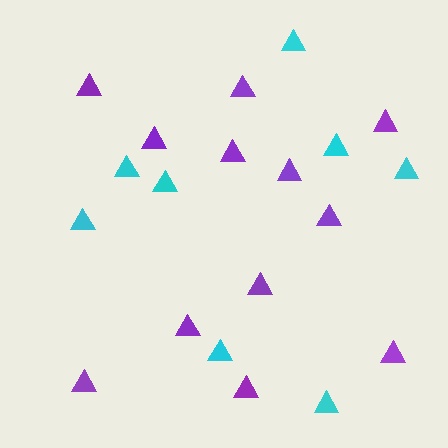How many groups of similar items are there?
There are 2 groups: one group of cyan triangles (8) and one group of purple triangles (12).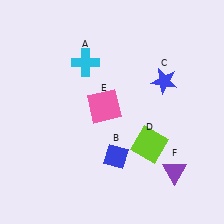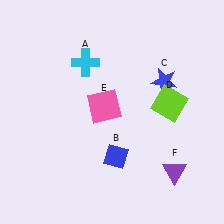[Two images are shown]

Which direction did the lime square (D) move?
The lime square (D) moved up.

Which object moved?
The lime square (D) moved up.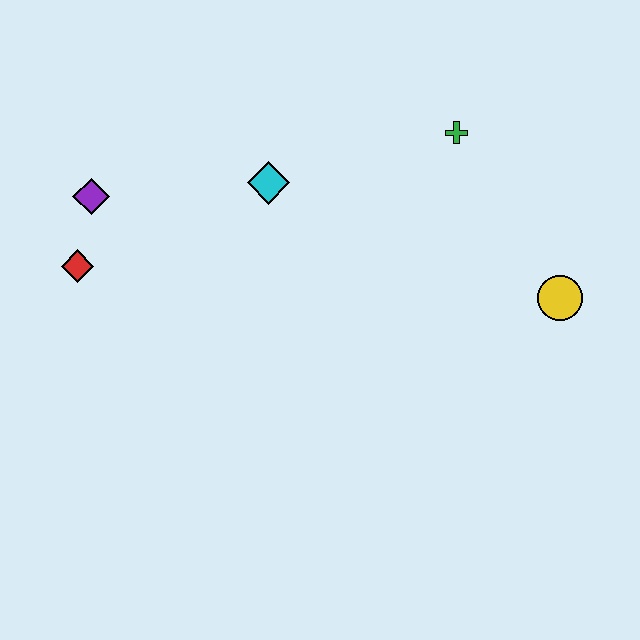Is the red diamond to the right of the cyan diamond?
No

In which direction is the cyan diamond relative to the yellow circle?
The cyan diamond is to the left of the yellow circle.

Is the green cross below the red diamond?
No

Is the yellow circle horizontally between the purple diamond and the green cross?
No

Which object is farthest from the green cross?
The red diamond is farthest from the green cross.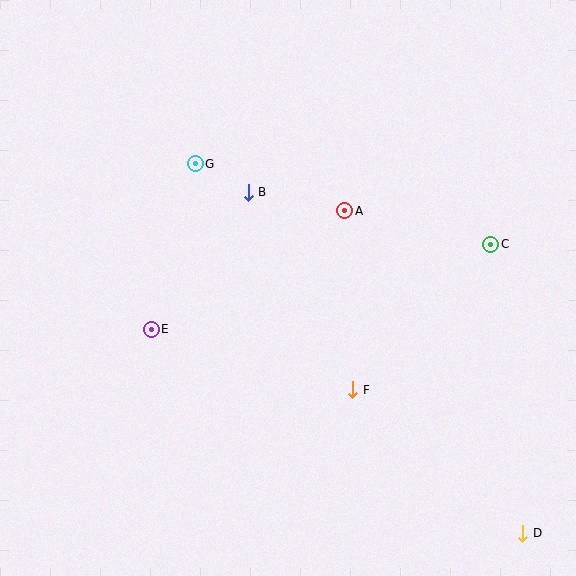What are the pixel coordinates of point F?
Point F is at (353, 390).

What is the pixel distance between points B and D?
The distance between B and D is 438 pixels.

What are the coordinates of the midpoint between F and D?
The midpoint between F and D is at (438, 462).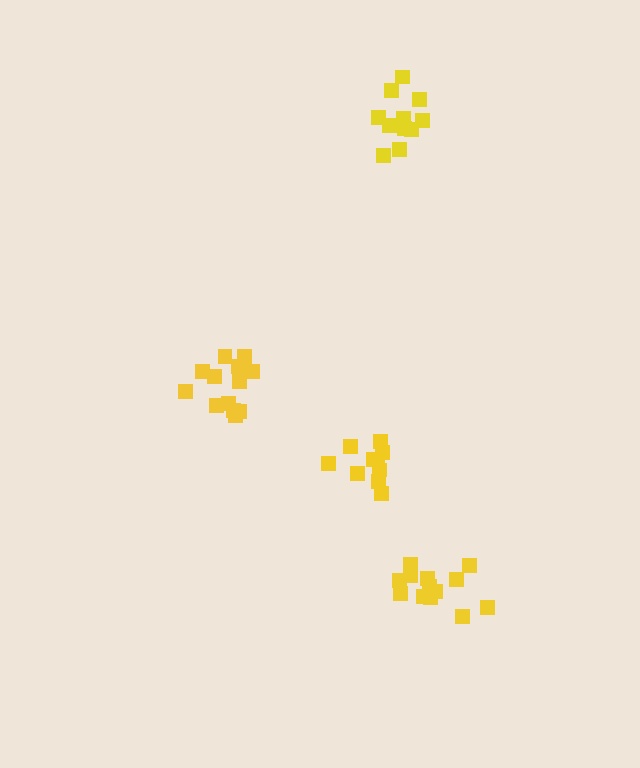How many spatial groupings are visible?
There are 4 spatial groupings.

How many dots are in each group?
Group 1: 10 dots, Group 2: 13 dots, Group 3: 13 dots, Group 4: 11 dots (47 total).